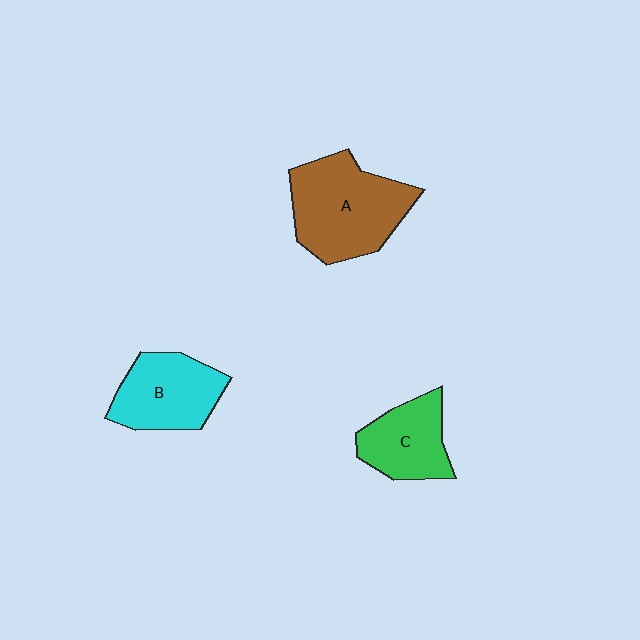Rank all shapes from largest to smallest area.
From largest to smallest: A (brown), B (cyan), C (green).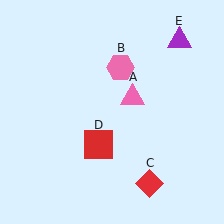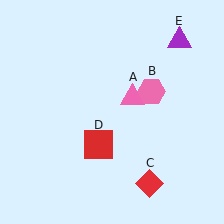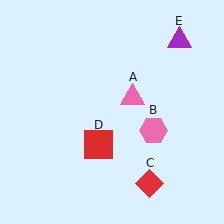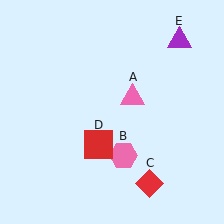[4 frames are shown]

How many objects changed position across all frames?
1 object changed position: pink hexagon (object B).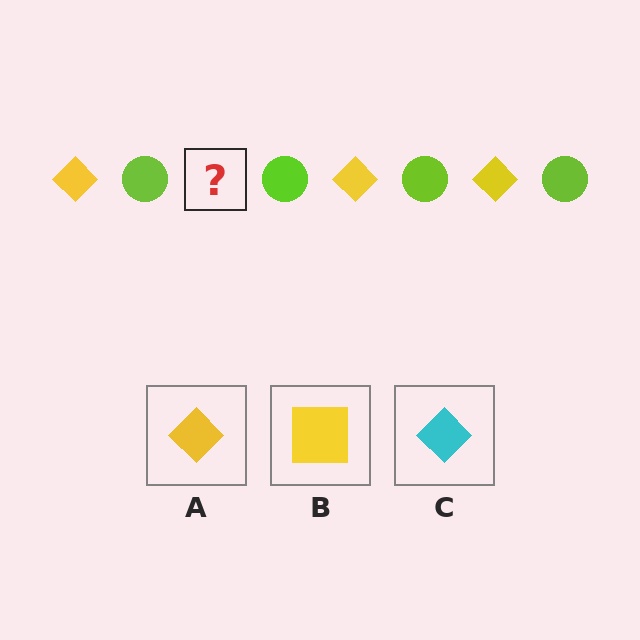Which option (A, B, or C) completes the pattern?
A.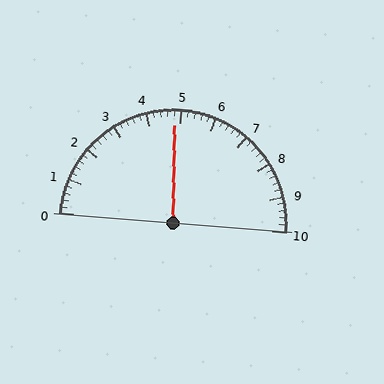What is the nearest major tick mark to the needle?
The nearest major tick mark is 5.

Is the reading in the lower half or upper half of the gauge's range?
The reading is in the lower half of the range (0 to 10).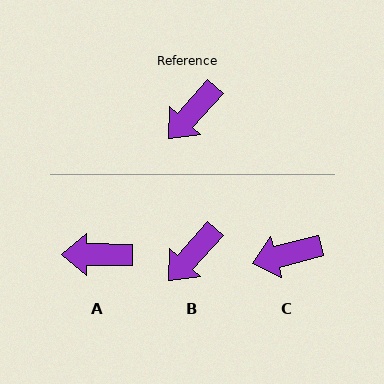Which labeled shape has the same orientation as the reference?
B.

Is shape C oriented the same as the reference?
No, it is off by about 34 degrees.